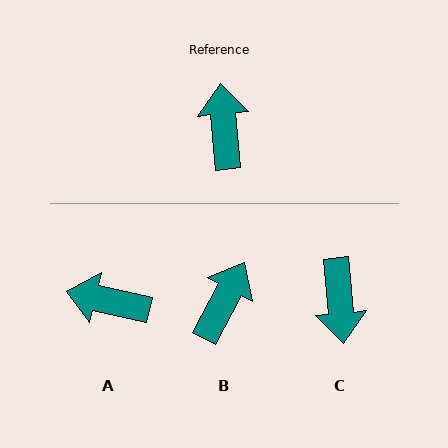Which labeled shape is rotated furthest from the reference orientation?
C, about 180 degrees away.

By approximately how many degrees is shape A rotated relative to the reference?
Approximately 72 degrees counter-clockwise.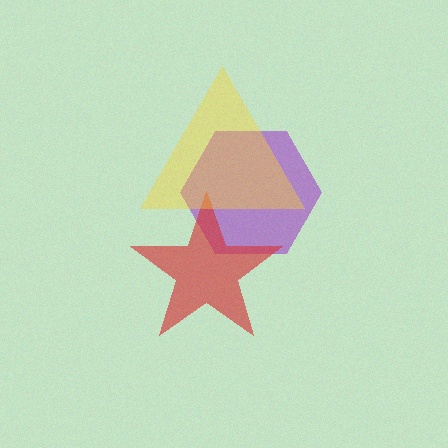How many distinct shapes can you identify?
There are 3 distinct shapes: a purple hexagon, a red star, a yellow triangle.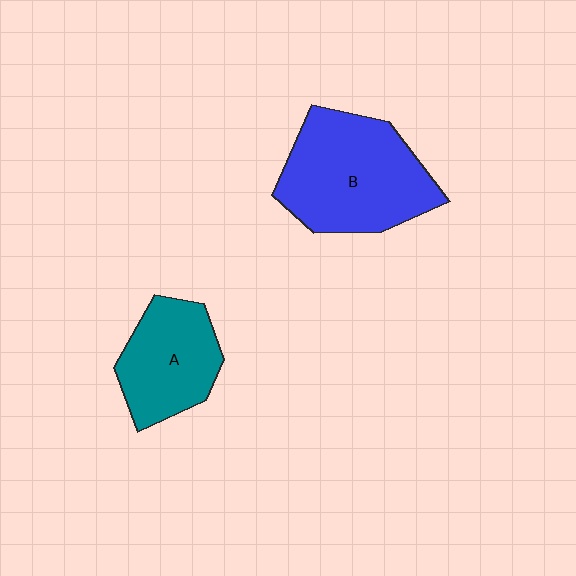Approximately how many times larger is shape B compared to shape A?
Approximately 1.5 times.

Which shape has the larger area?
Shape B (blue).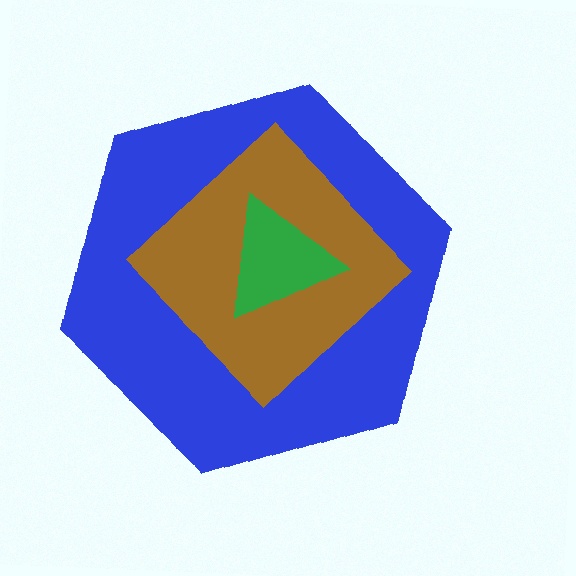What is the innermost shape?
The green triangle.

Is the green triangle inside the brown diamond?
Yes.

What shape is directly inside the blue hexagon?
The brown diamond.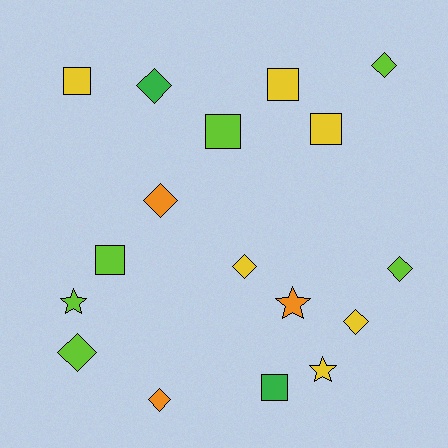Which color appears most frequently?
Lime, with 6 objects.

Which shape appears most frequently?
Diamond, with 8 objects.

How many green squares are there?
There is 1 green square.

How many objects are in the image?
There are 17 objects.